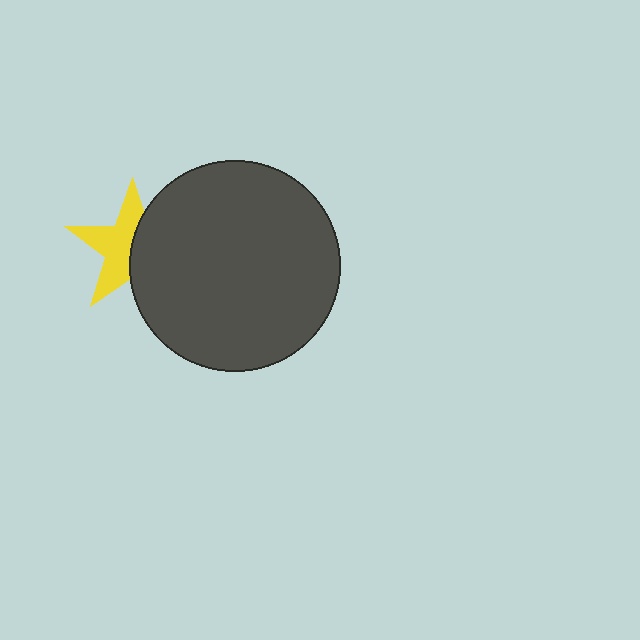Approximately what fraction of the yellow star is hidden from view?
Roughly 46% of the yellow star is hidden behind the dark gray circle.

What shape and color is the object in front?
The object in front is a dark gray circle.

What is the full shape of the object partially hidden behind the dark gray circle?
The partially hidden object is a yellow star.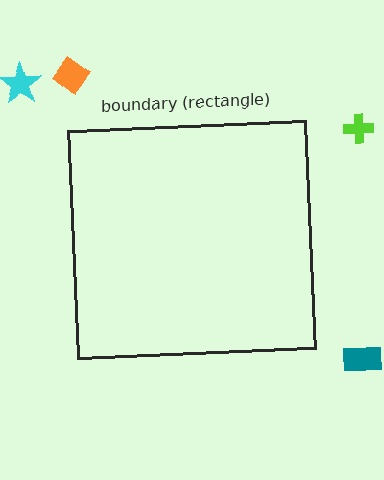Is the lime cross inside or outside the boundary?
Outside.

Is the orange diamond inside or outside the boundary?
Outside.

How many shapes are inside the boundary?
0 inside, 4 outside.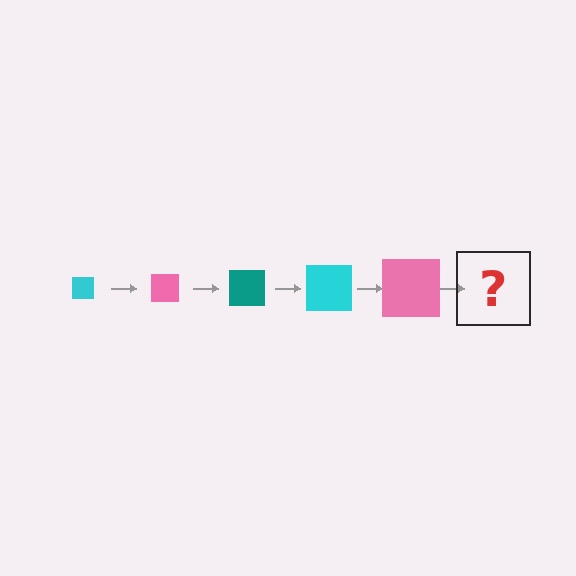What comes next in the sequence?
The next element should be a teal square, larger than the previous one.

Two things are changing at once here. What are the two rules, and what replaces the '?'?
The two rules are that the square grows larger each step and the color cycles through cyan, pink, and teal. The '?' should be a teal square, larger than the previous one.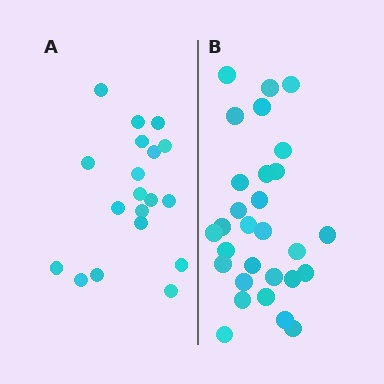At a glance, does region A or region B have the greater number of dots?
Region B (the right region) has more dots.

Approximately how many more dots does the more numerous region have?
Region B has roughly 10 or so more dots than region A.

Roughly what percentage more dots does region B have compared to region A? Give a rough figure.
About 55% more.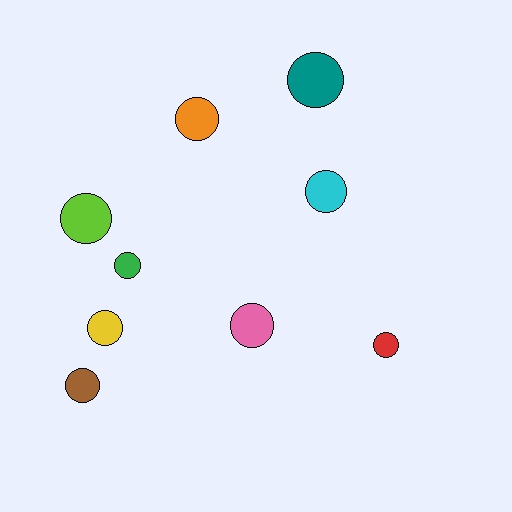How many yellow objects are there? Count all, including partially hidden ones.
There is 1 yellow object.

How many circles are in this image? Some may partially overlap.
There are 9 circles.